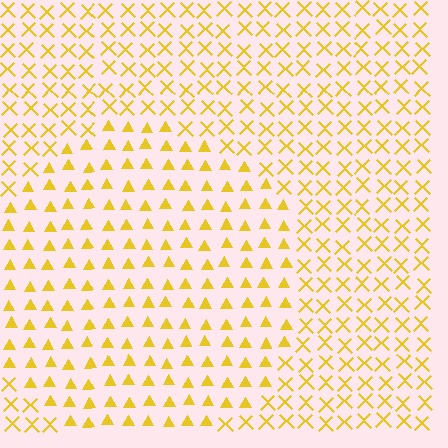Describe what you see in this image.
The image is filled with small yellow elements arranged in a uniform grid. A circle-shaped region contains triangles, while the surrounding area contains X marks. The boundary is defined purely by the change in element shape.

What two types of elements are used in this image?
The image uses triangles inside the circle region and X marks outside it.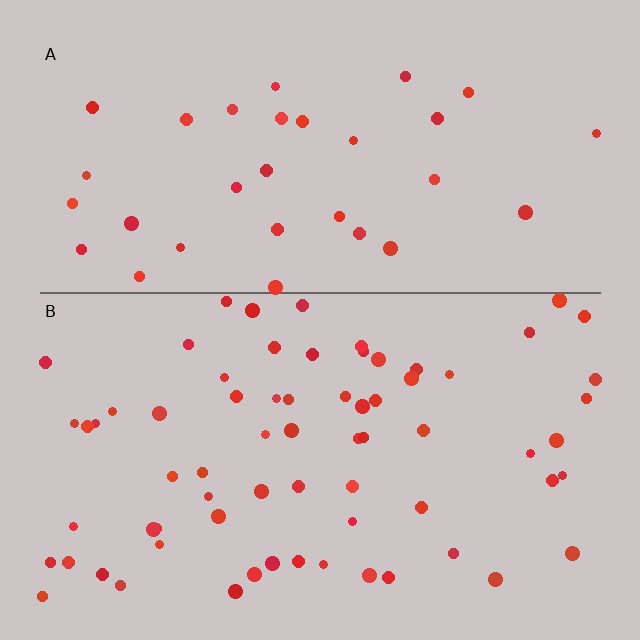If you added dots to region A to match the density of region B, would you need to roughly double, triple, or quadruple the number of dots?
Approximately double.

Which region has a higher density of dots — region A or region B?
B (the bottom).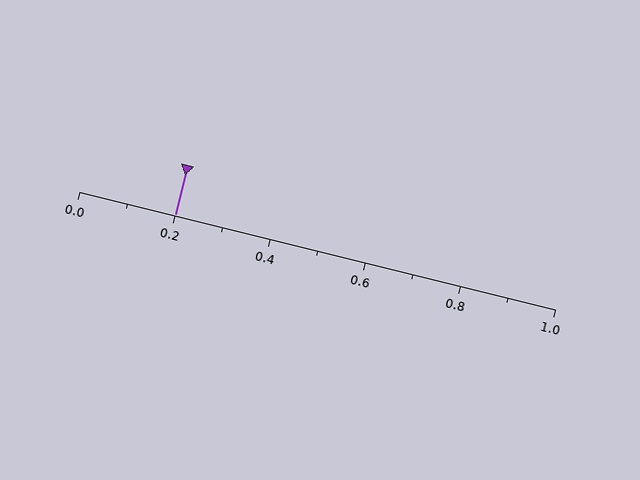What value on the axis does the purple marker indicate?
The marker indicates approximately 0.2.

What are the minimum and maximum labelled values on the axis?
The axis runs from 0.0 to 1.0.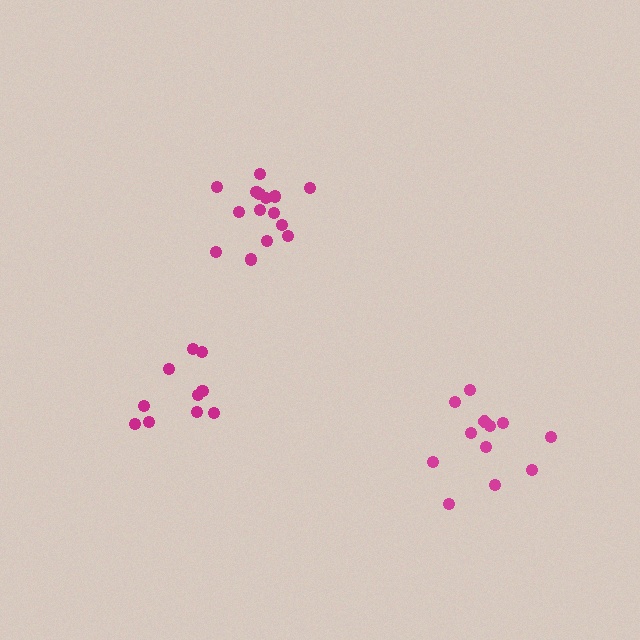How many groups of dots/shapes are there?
There are 3 groups.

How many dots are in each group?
Group 1: 12 dots, Group 2: 10 dots, Group 3: 16 dots (38 total).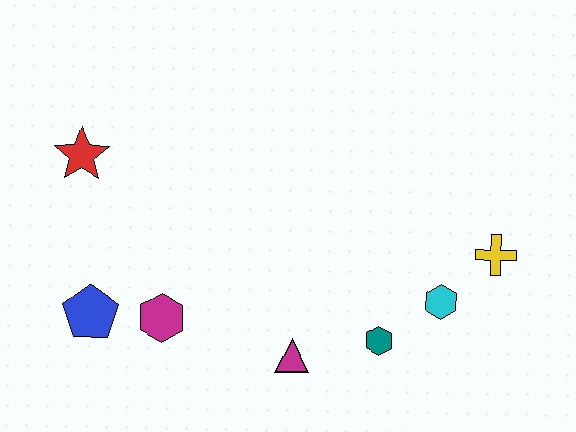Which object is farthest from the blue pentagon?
The yellow cross is farthest from the blue pentagon.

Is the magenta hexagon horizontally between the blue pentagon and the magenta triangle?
Yes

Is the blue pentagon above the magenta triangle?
Yes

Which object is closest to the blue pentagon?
The magenta hexagon is closest to the blue pentagon.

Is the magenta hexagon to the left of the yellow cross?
Yes